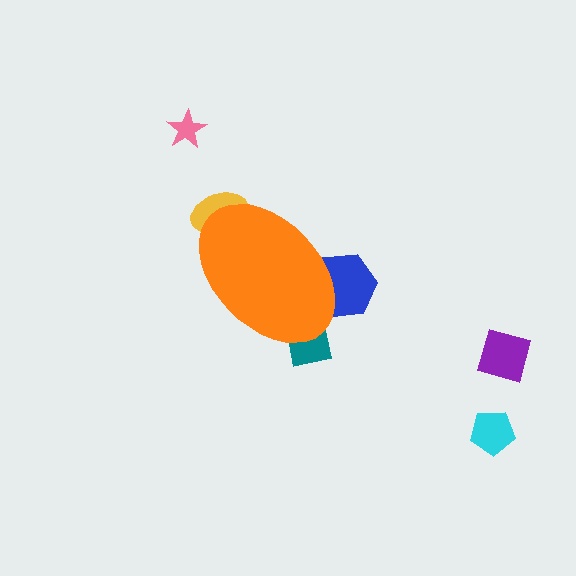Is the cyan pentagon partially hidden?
No, the cyan pentagon is fully visible.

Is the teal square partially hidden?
Yes, the teal square is partially hidden behind the orange ellipse.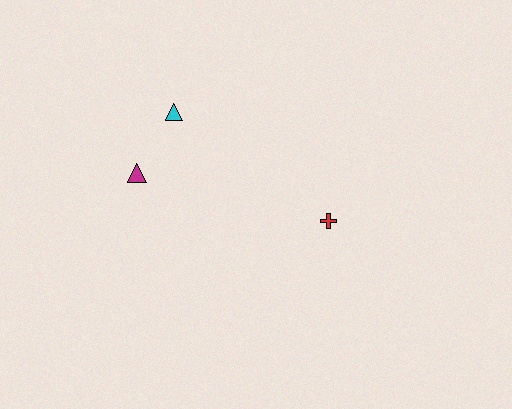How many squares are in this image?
There are no squares.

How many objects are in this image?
There are 3 objects.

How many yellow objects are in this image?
There are no yellow objects.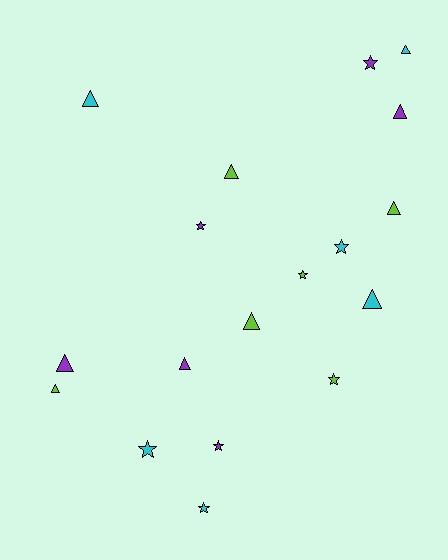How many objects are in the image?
There are 18 objects.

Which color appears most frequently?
Purple, with 6 objects.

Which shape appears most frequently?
Triangle, with 10 objects.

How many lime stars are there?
There are 2 lime stars.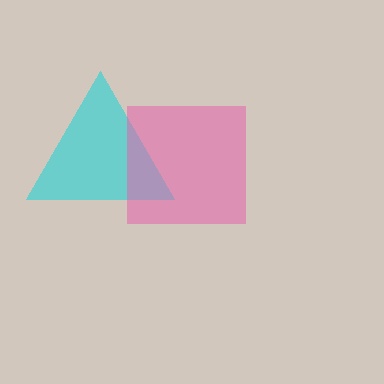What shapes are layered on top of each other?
The layered shapes are: a cyan triangle, a pink square.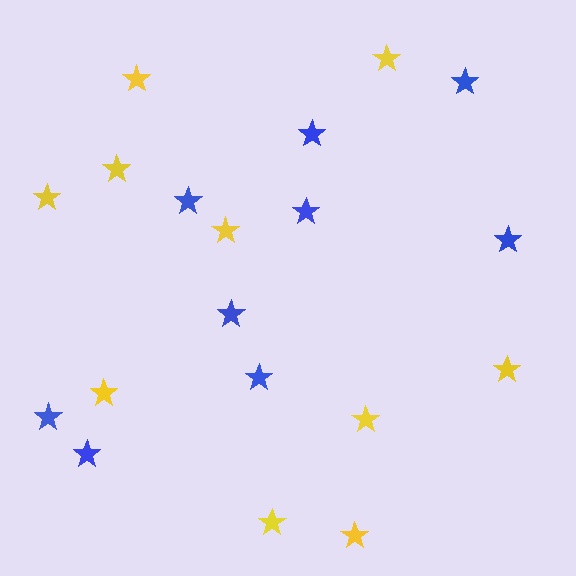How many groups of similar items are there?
There are 2 groups: one group of yellow stars (10) and one group of blue stars (9).